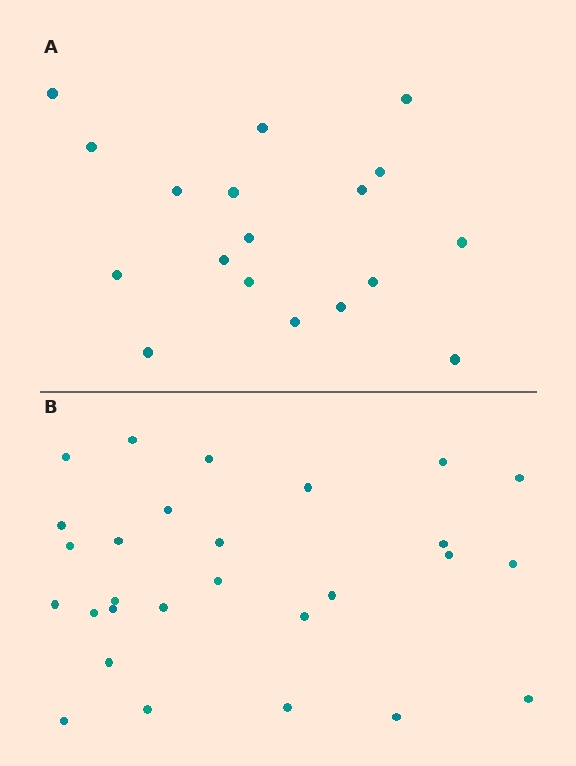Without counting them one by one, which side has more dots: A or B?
Region B (the bottom region) has more dots.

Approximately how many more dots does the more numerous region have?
Region B has roughly 10 or so more dots than region A.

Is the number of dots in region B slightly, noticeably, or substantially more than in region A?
Region B has substantially more. The ratio is roughly 1.6 to 1.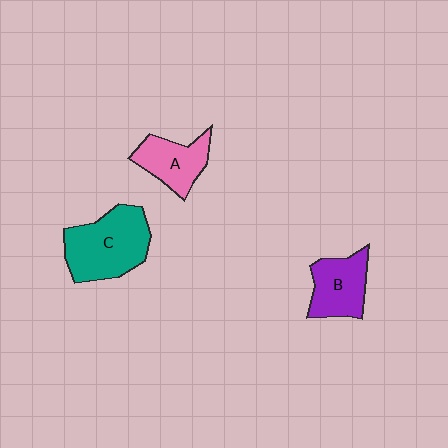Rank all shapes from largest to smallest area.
From largest to smallest: C (teal), B (purple), A (pink).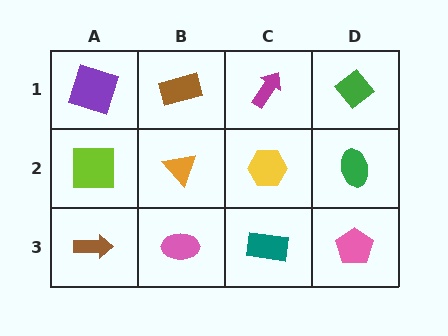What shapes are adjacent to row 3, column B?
An orange triangle (row 2, column B), a brown arrow (row 3, column A), a teal rectangle (row 3, column C).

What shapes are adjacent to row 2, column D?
A green diamond (row 1, column D), a pink pentagon (row 3, column D), a yellow hexagon (row 2, column C).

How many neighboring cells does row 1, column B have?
3.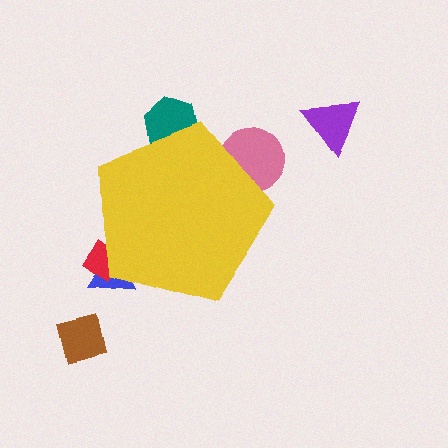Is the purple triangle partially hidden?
No, the purple triangle is fully visible.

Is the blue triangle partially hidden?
Yes, the blue triangle is partially hidden behind the yellow pentagon.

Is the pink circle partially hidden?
Yes, the pink circle is partially hidden behind the yellow pentagon.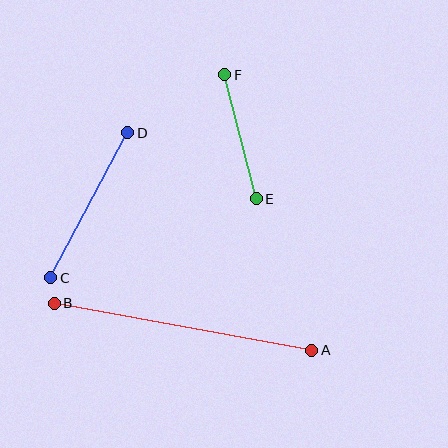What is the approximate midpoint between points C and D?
The midpoint is at approximately (89, 205) pixels.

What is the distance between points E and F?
The distance is approximately 128 pixels.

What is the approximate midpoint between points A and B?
The midpoint is at approximately (183, 327) pixels.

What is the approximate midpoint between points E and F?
The midpoint is at approximately (241, 137) pixels.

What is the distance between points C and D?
The distance is approximately 164 pixels.